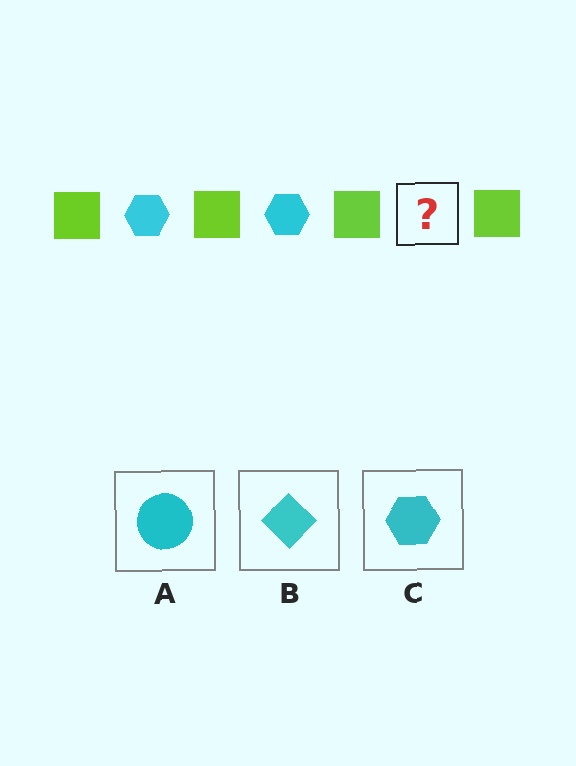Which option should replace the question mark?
Option C.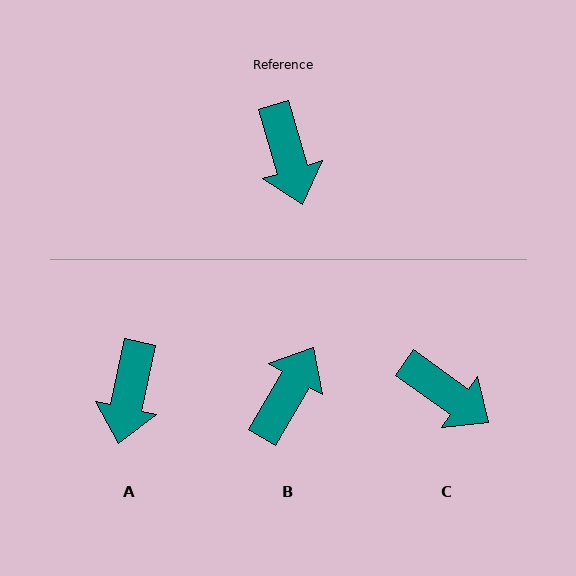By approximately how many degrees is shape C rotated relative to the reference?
Approximately 38 degrees counter-clockwise.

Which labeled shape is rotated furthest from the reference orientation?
B, about 134 degrees away.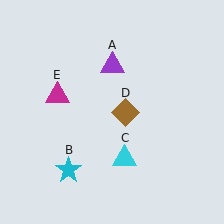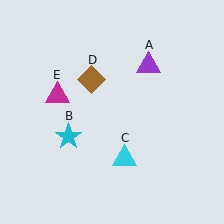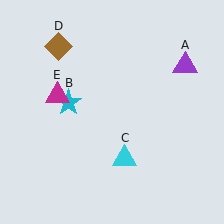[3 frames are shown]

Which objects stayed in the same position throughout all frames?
Cyan triangle (object C) and magenta triangle (object E) remained stationary.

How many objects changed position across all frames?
3 objects changed position: purple triangle (object A), cyan star (object B), brown diamond (object D).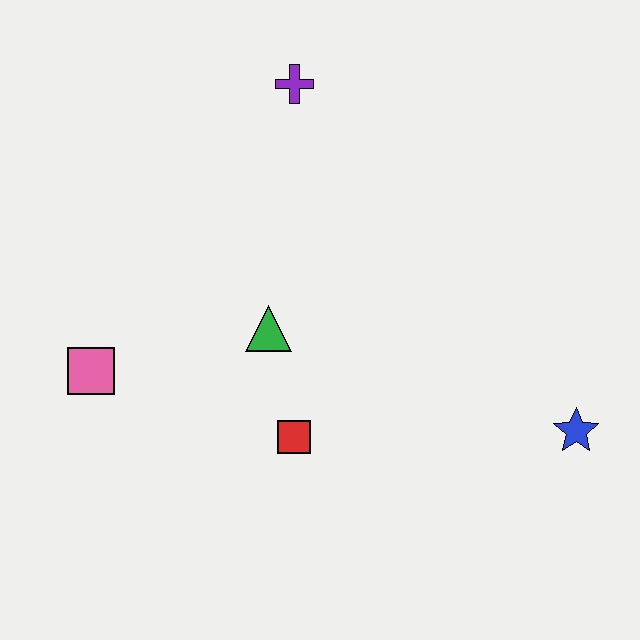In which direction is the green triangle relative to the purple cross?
The green triangle is below the purple cross.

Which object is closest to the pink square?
The green triangle is closest to the pink square.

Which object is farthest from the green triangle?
The blue star is farthest from the green triangle.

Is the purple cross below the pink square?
No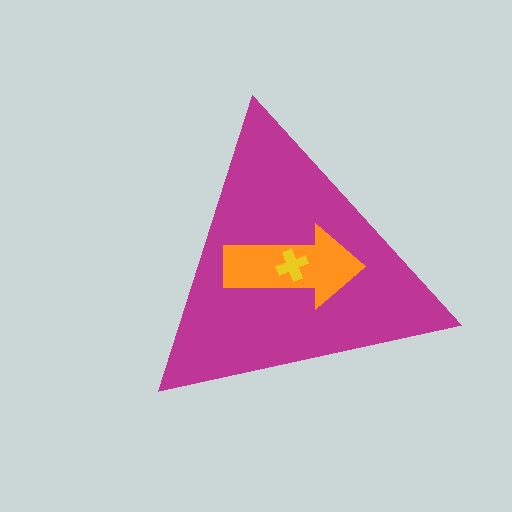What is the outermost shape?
The magenta triangle.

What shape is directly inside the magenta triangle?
The orange arrow.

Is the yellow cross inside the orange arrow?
Yes.